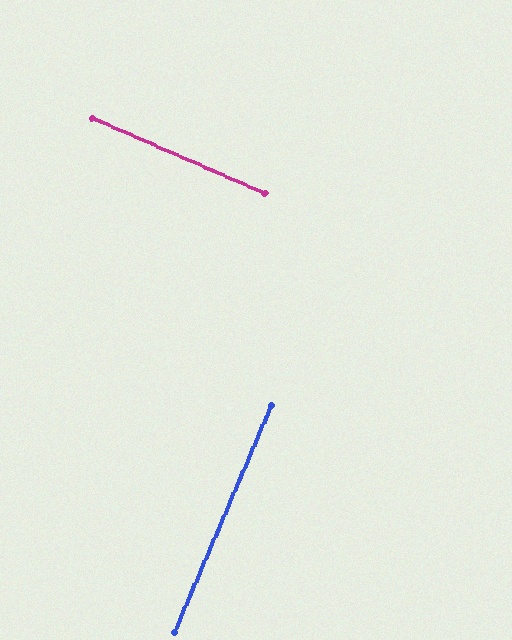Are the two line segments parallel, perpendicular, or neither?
Perpendicular — they meet at approximately 89°.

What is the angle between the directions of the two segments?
Approximately 89 degrees.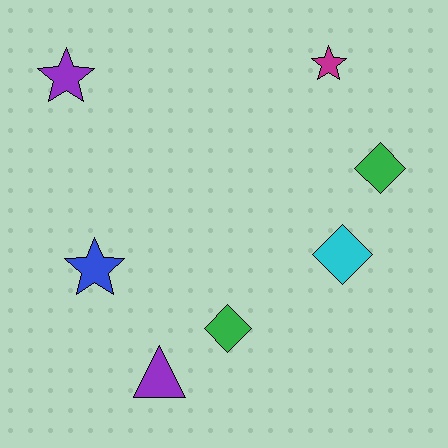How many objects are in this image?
There are 7 objects.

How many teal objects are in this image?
There are no teal objects.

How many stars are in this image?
There are 3 stars.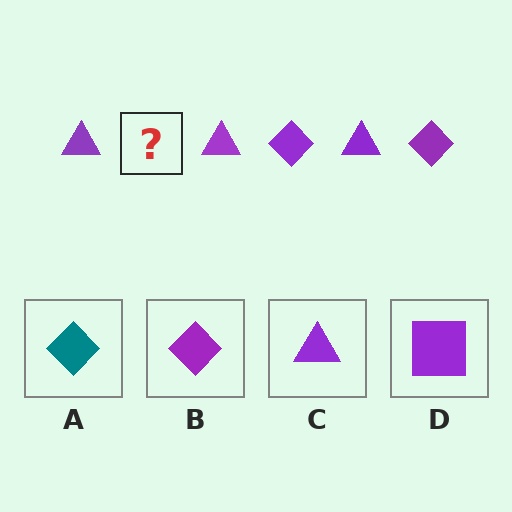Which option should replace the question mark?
Option B.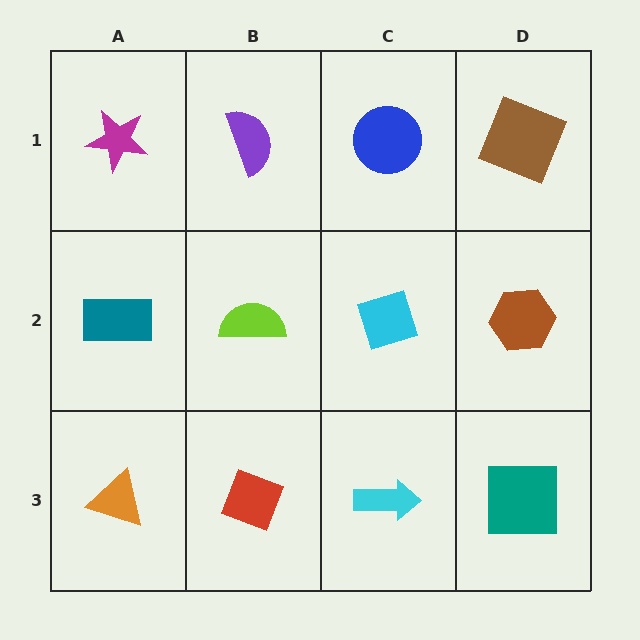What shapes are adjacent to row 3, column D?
A brown hexagon (row 2, column D), a cyan arrow (row 3, column C).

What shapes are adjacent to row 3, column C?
A cyan diamond (row 2, column C), a red diamond (row 3, column B), a teal square (row 3, column D).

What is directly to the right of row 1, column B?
A blue circle.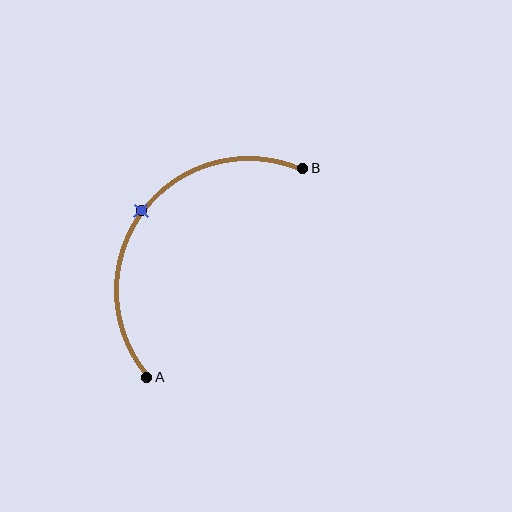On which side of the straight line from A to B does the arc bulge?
The arc bulges above and to the left of the straight line connecting A and B.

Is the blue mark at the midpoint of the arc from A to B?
Yes. The blue mark lies on the arc at equal arc-length from both A and B — it is the arc midpoint.